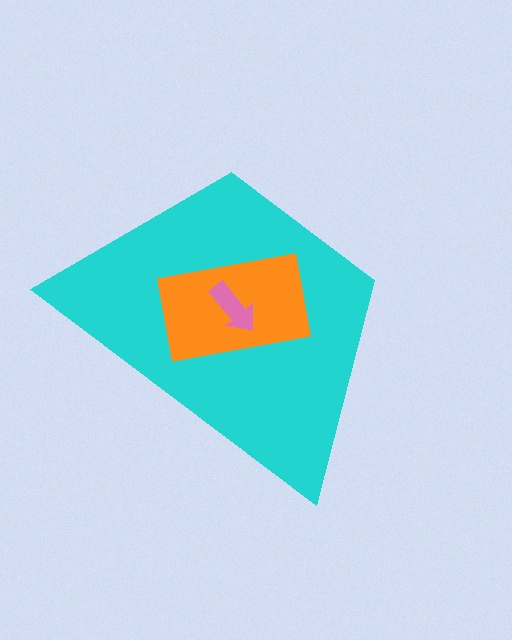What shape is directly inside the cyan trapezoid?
The orange rectangle.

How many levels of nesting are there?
3.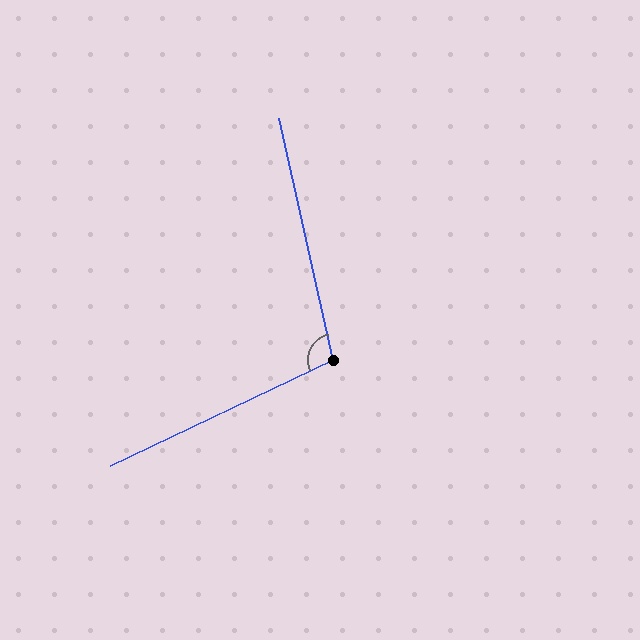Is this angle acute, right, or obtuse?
It is obtuse.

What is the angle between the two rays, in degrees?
Approximately 103 degrees.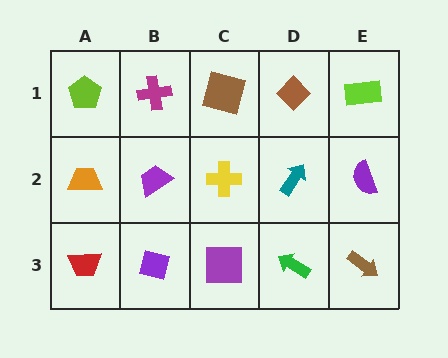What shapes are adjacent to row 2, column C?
A brown square (row 1, column C), a purple square (row 3, column C), a purple trapezoid (row 2, column B), a teal arrow (row 2, column D).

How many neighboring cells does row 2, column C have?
4.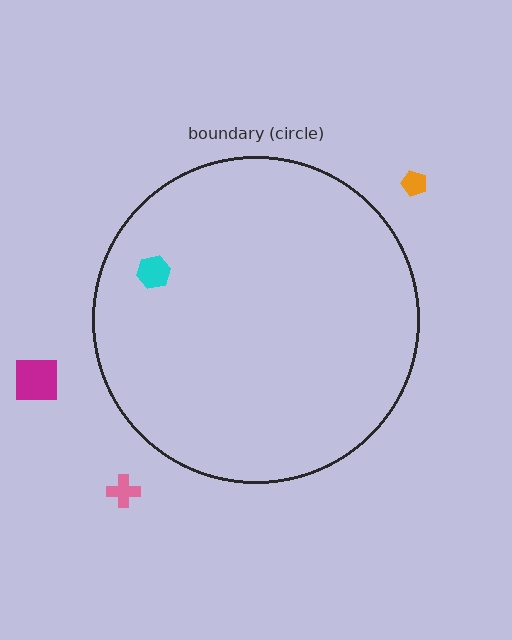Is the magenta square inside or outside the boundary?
Outside.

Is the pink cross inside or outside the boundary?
Outside.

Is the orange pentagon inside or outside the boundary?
Outside.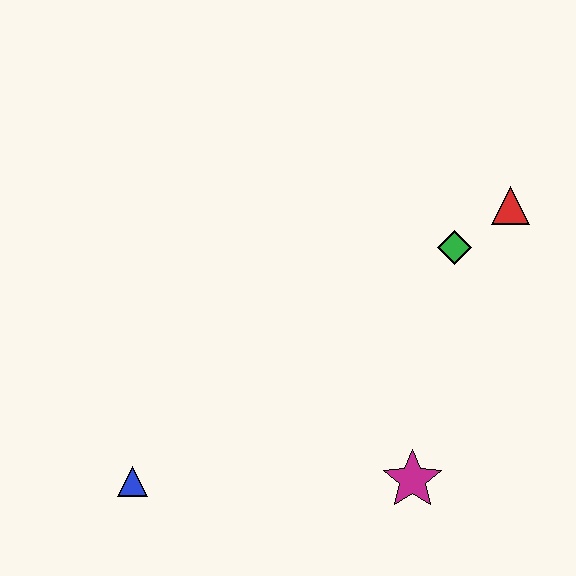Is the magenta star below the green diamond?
Yes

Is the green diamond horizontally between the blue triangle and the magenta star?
No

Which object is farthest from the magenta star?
The red triangle is farthest from the magenta star.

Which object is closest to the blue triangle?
The magenta star is closest to the blue triangle.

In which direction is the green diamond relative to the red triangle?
The green diamond is to the left of the red triangle.